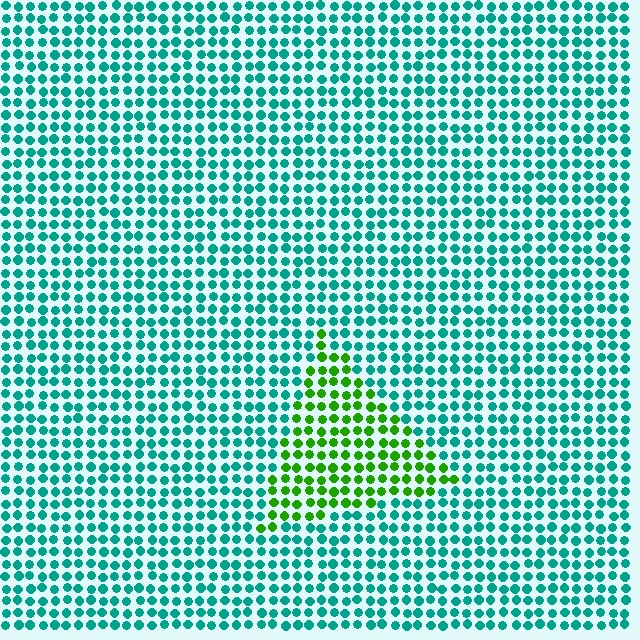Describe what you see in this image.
The image is filled with small teal elements in a uniform arrangement. A triangle-shaped region is visible where the elements are tinted to a slightly different hue, forming a subtle color boundary.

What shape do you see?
I see a triangle.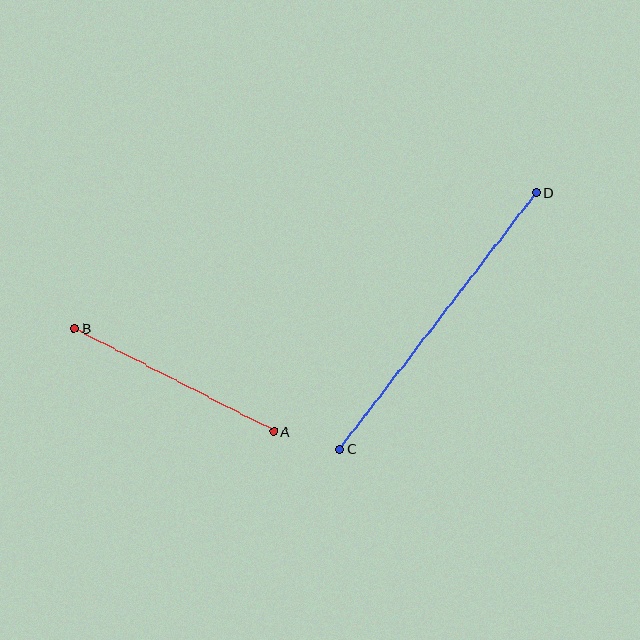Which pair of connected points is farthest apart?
Points C and D are farthest apart.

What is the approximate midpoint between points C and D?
The midpoint is at approximately (438, 321) pixels.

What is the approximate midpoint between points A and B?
The midpoint is at approximately (174, 380) pixels.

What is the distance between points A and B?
The distance is approximately 224 pixels.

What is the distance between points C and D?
The distance is approximately 323 pixels.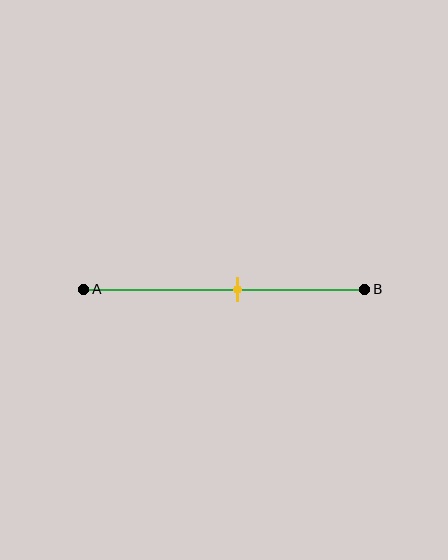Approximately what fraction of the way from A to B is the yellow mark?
The yellow mark is approximately 55% of the way from A to B.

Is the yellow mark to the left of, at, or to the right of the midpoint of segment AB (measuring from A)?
The yellow mark is to the right of the midpoint of segment AB.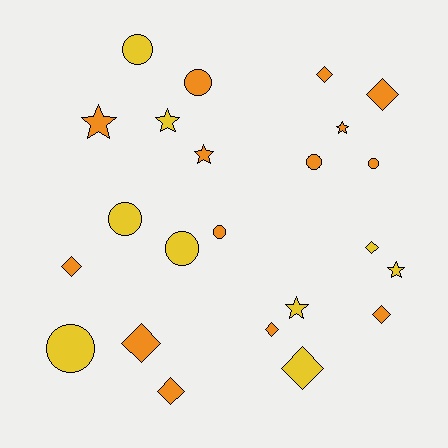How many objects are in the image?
There are 23 objects.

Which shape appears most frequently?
Diamond, with 9 objects.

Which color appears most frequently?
Orange, with 14 objects.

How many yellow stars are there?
There are 3 yellow stars.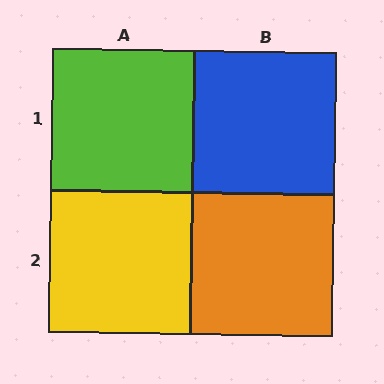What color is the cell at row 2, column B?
Orange.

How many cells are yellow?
1 cell is yellow.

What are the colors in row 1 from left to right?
Lime, blue.